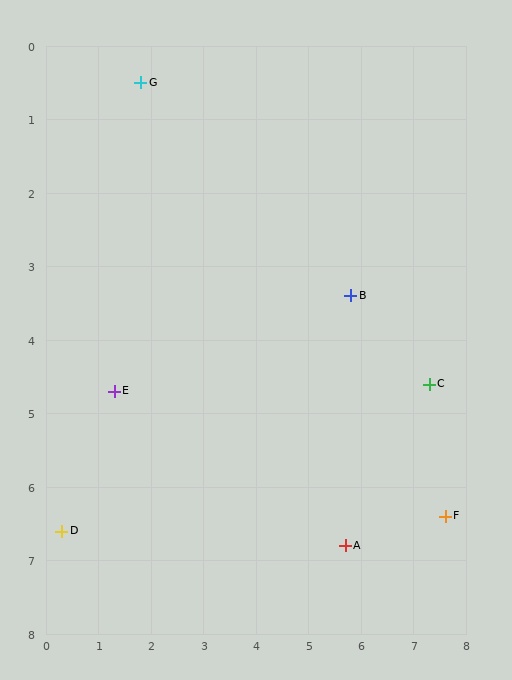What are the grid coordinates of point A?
Point A is at approximately (5.7, 6.8).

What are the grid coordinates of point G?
Point G is at approximately (1.8, 0.5).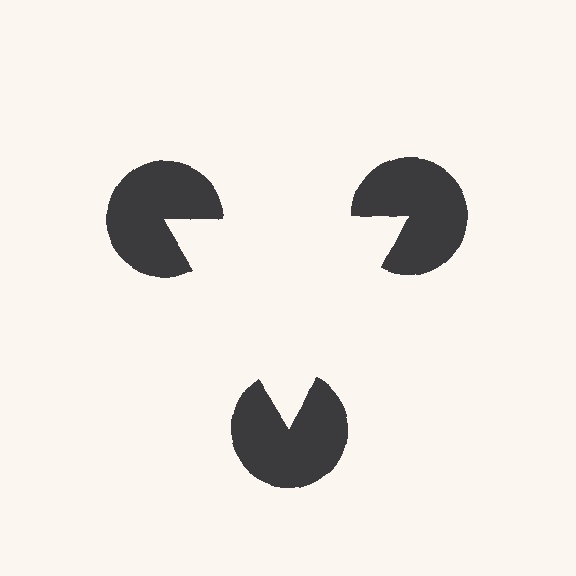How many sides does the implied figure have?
3 sides.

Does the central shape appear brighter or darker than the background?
It typically appears slightly brighter than the background, even though no actual brightness change is drawn.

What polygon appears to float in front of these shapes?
An illusory triangle — its edges are inferred from the aligned wedge cuts in the pac-man discs, not physically drawn.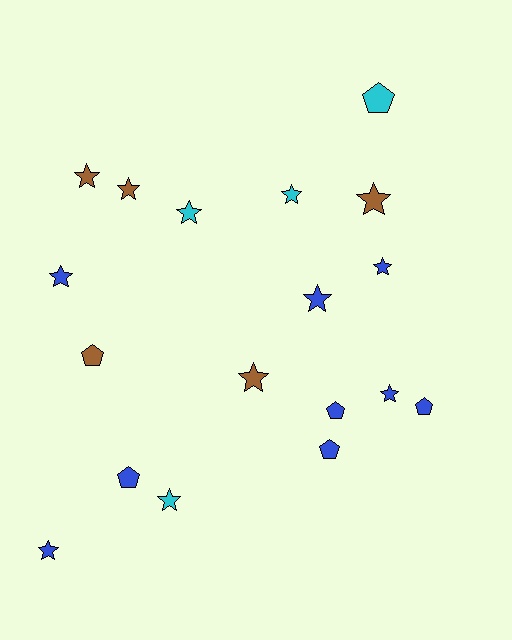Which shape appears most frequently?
Star, with 12 objects.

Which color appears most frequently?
Blue, with 9 objects.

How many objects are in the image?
There are 18 objects.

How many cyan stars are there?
There are 3 cyan stars.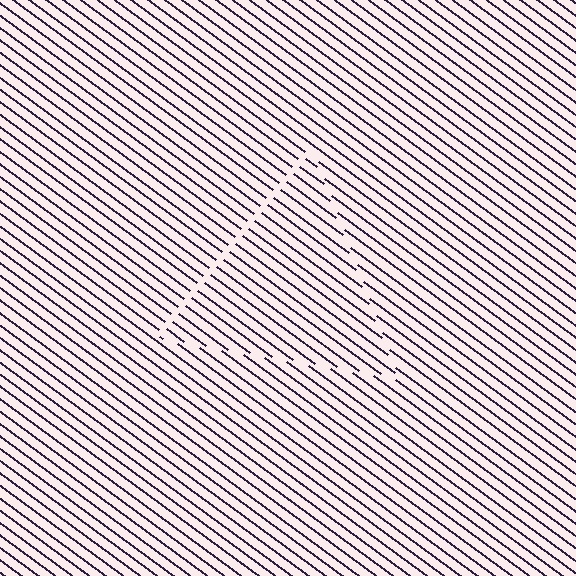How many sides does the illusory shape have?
3 sides — the line-ends trace a triangle.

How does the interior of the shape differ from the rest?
The interior of the shape contains the same grating, shifted by half a period — the contour is defined by the phase discontinuity where line-ends from the inner and outer gratings abut.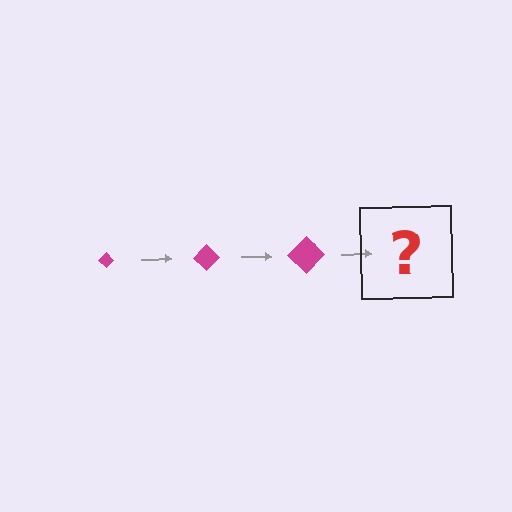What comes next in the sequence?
The next element should be a magenta diamond, larger than the previous one.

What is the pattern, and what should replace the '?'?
The pattern is that the diamond gets progressively larger each step. The '?' should be a magenta diamond, larger than the previous one.